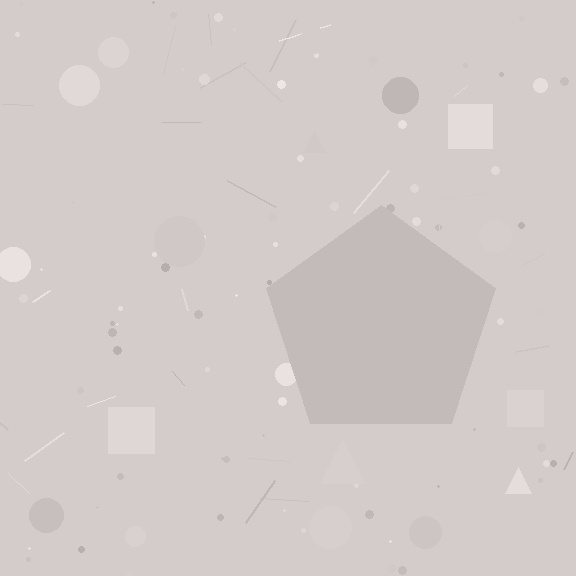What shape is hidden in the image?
A pentagon is hidden in the image.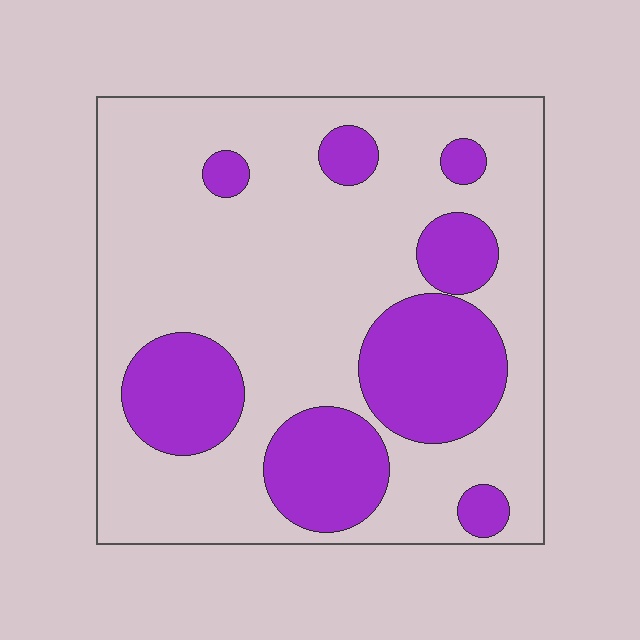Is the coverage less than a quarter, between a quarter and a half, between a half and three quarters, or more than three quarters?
Between a quarter and a half.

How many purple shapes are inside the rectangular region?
8.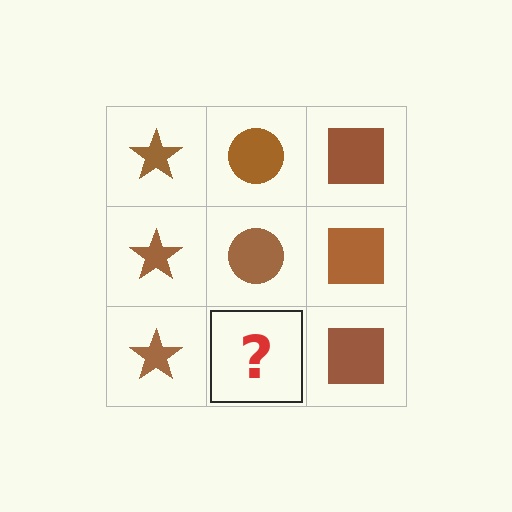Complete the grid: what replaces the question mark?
The question mark should be replaced with a brown circle.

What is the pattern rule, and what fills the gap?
The rule is that each column has a consistent shape. The gap should be filled with a brown circle.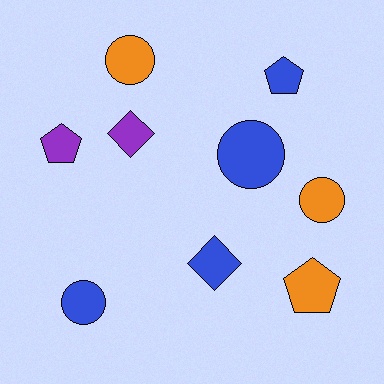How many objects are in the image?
There are 9 objects.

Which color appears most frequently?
Blue, with 4 objects.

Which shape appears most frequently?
Circle, with 4 objects.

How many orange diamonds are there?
There are no orange diamonds.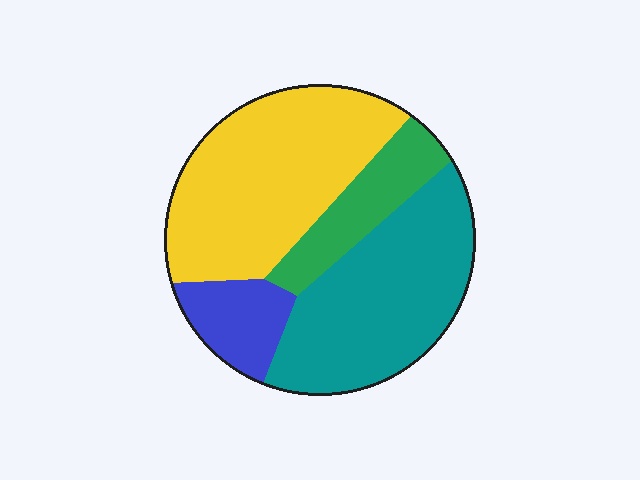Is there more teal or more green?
Teal.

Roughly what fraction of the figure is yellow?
Yellow covers around 40% of the figure.